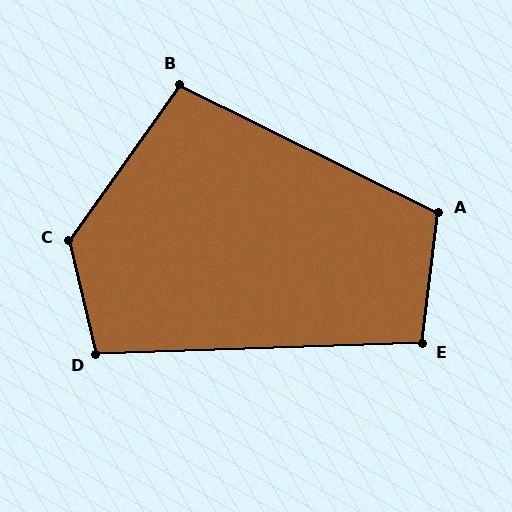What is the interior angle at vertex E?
Approximately 99 degrees (obtuse).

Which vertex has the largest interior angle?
C, at approximately 131 degrees.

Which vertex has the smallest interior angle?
B, at approximately 99 degrees.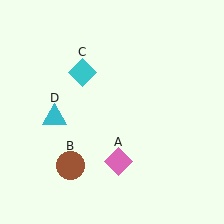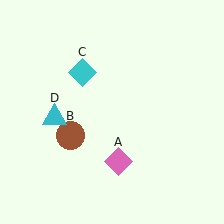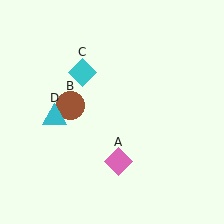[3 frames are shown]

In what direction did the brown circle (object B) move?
The brown circle (object B) moved up.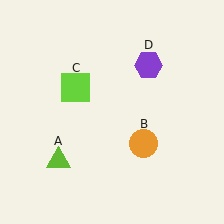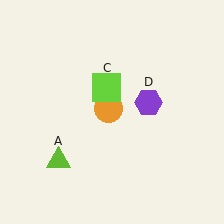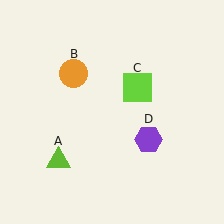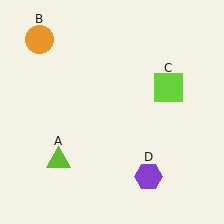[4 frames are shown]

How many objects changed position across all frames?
3 objects changed position: orange circle (object B), lime square (object C), purple hexagon (object D).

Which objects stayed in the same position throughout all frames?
Lime triangle (object A) remained stationary.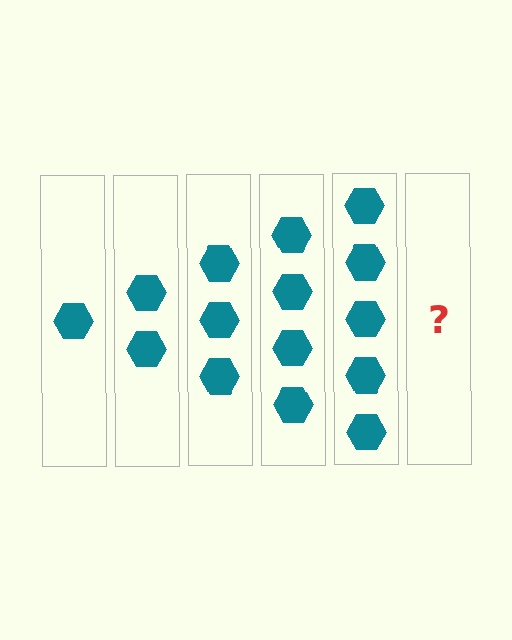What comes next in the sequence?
The next element should be 6 hexagons.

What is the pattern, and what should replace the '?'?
The pattern is that each step adds one more hexagon. The '?' should be 6 hexagons.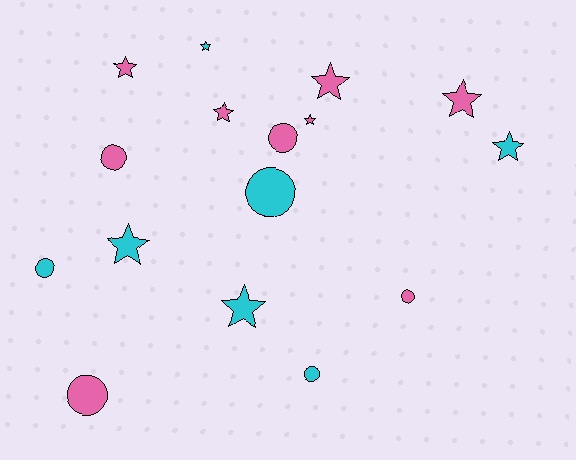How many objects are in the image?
There are 16 objects.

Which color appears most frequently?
Pink, with 9 objects.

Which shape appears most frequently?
Star, with 9 objects.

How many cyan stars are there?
There are 4 cyan stars.